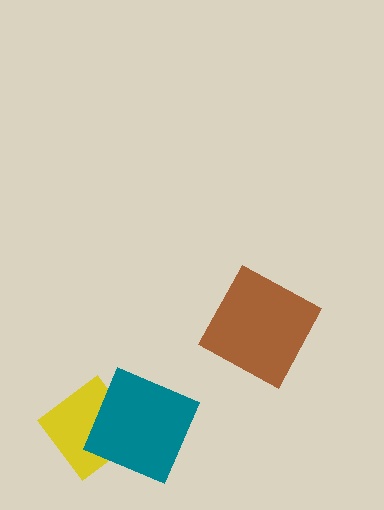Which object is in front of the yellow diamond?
The teal square is in front of the yellow diamond.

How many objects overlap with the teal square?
1 object overlaps with the teal square.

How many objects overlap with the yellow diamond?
1 object overlaps with the yellow diamond.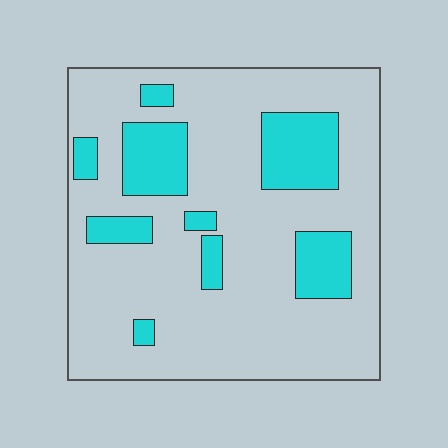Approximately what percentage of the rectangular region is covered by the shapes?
Approximately 20%.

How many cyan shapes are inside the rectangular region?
9.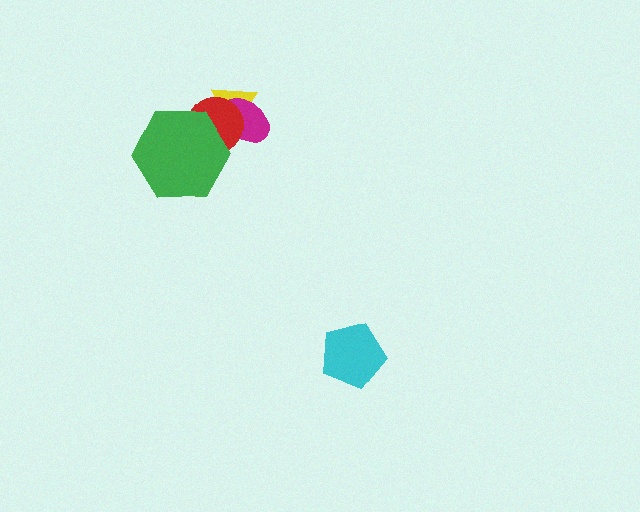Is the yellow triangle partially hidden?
Yes, it is partially covered by another shape.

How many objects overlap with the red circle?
3 objects overlap with the red circle.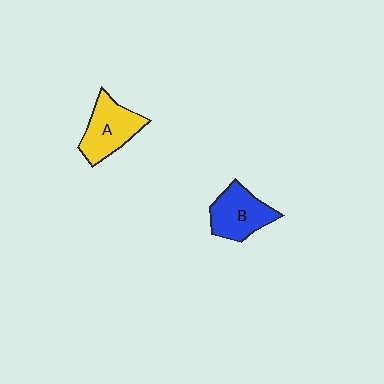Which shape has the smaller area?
Shape B (blue).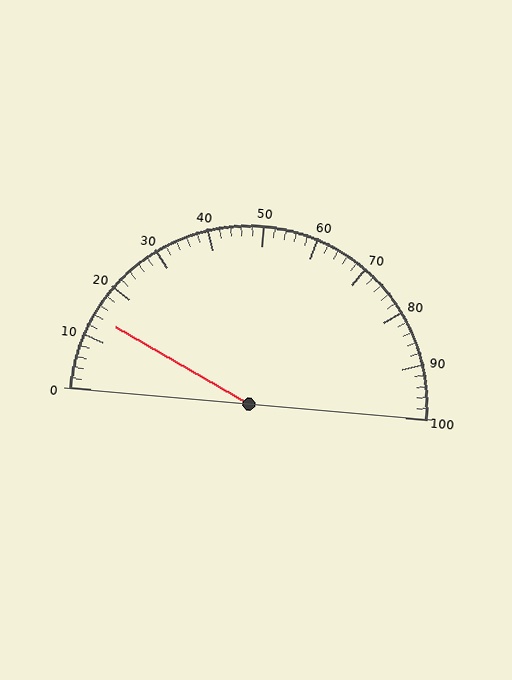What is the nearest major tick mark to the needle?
The nearest major tick mark is 10.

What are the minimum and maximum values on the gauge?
The gauge ranges from 0 to 100.